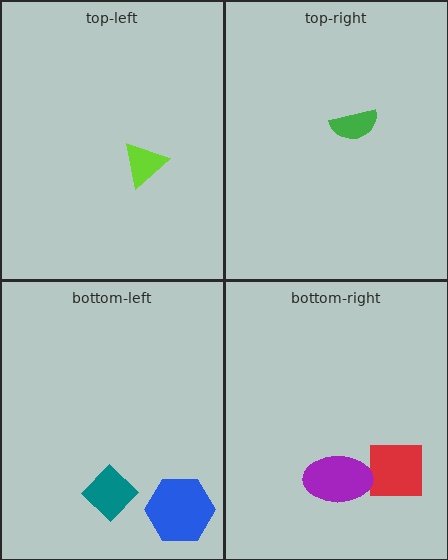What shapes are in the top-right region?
The green semicircle.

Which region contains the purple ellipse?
The bottom-right region.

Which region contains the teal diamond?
The bottom-left region.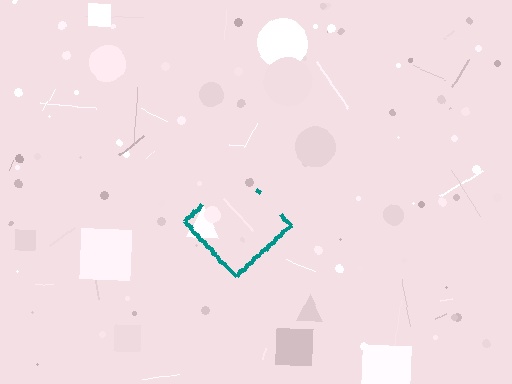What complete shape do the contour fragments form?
The contour fragments form a diamond.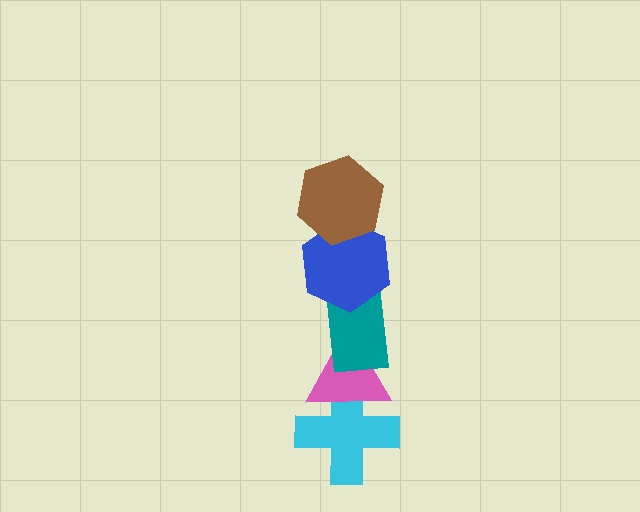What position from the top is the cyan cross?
The cyan cross is 5th from the top.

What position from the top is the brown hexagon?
The brown hexagon is 1st from the top.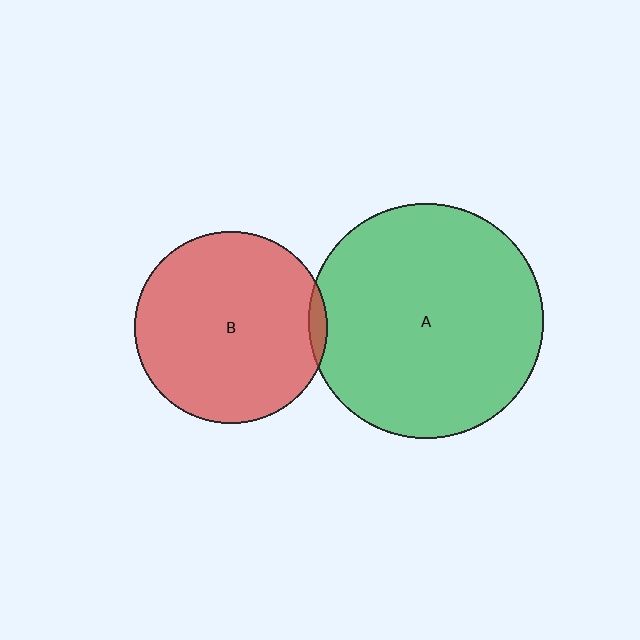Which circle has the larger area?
Circle A (green).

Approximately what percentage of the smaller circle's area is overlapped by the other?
Approximately 5%.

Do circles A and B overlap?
Yes.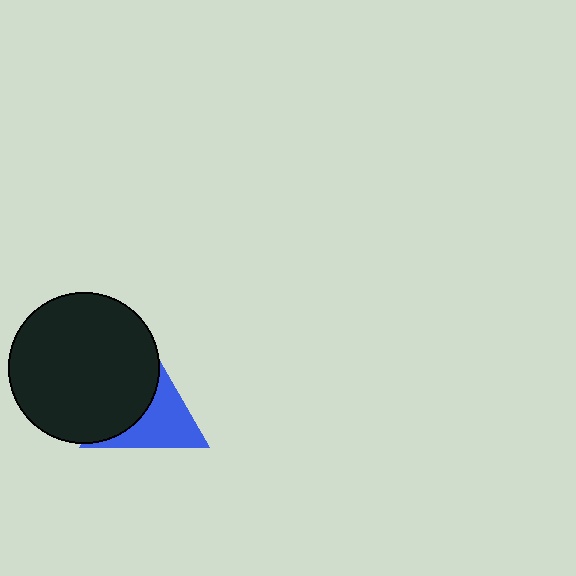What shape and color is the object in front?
The object in front is a black circle.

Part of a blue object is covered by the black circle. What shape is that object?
It is a triangle.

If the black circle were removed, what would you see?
You would see the complete blue triangle.